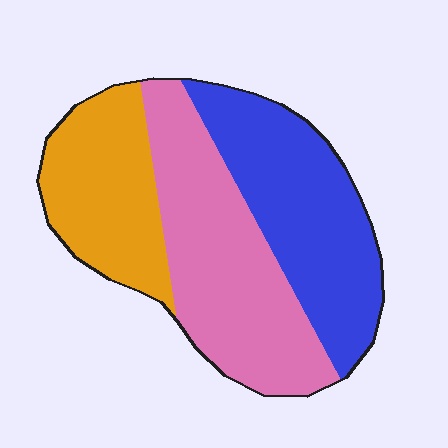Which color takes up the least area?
Orange, at roughly 25%.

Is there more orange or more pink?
Pink.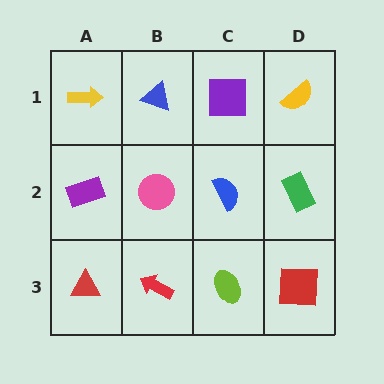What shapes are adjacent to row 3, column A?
A purple rectangle (row 2, column A), a red arrow (row 3, column B).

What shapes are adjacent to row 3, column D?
A green rectangle (row 2, column D), a lime ellipse (row 3, column C).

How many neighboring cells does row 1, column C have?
3.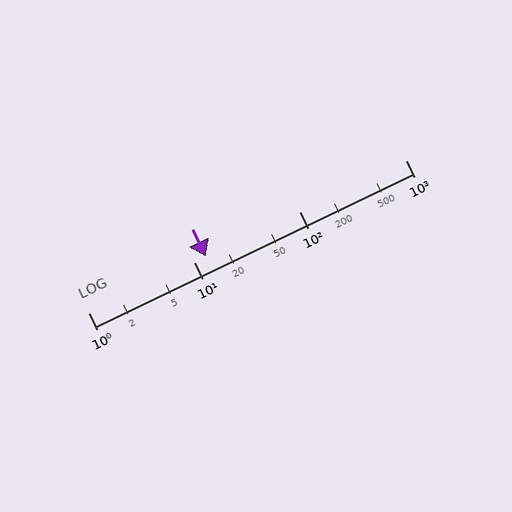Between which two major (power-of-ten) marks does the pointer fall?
The pointer is between 10 and 100.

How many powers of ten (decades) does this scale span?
The scale spans 3 decades, from 1 to 1000.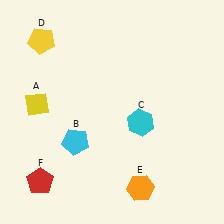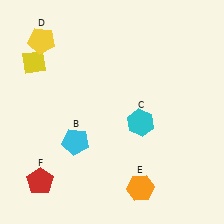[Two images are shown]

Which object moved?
The yellow diamond (A) moved up.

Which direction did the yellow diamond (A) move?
The yellow diamond (A) moved up.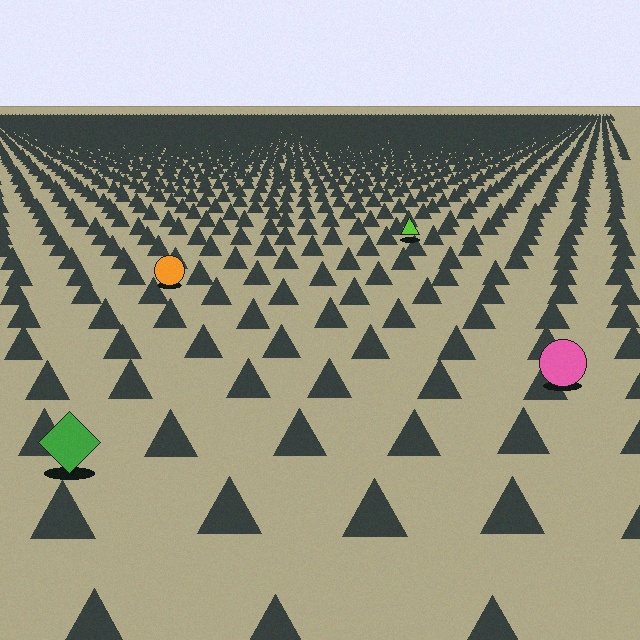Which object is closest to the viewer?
The green diamond is closest. The texture marks near it are larger and more spread out.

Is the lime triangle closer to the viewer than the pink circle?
No. The pink circle is closer — you can tell from the texture gradient: the ground texture is coarser near it.